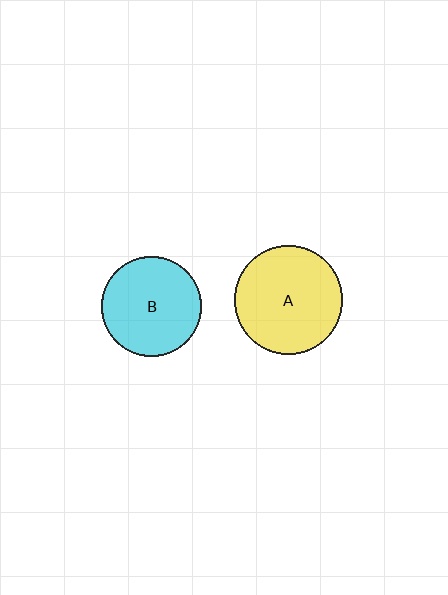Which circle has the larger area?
Circle A (yellow).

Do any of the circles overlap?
No, none of the circles overlap.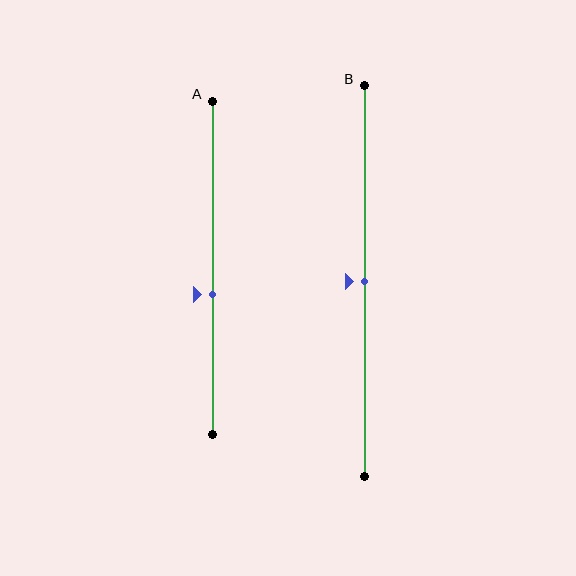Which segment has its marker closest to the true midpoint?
Segment B has its marker closest to the true midpoint.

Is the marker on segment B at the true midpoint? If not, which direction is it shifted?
Yes, the marker on segment B is at the true midpoint.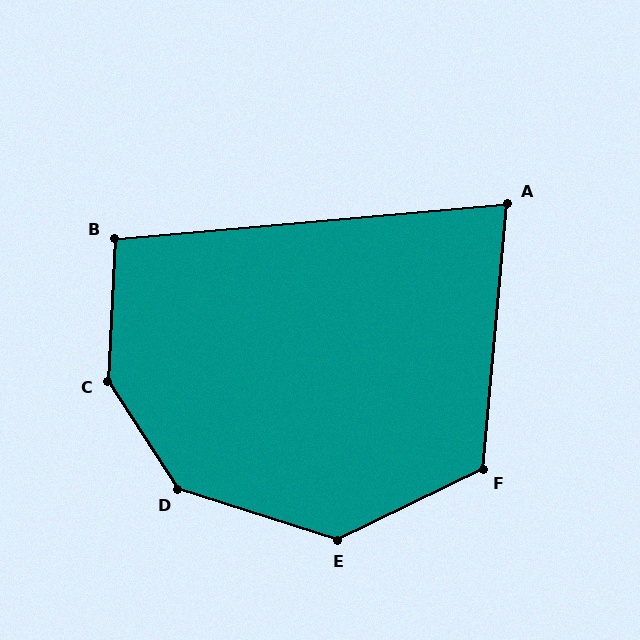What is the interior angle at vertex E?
Approximately 136 degrees (obtuse).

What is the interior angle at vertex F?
Approximately 121 degrees (obtuse).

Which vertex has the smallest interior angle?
A, at approximately 80 degrees.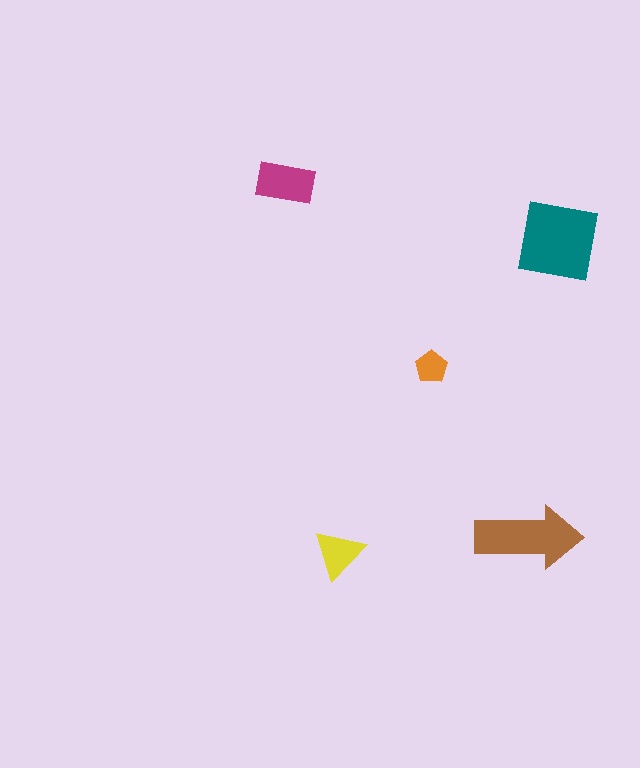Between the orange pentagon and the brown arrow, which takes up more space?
The brown arrow.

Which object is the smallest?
The orange pentagon.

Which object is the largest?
The teal square.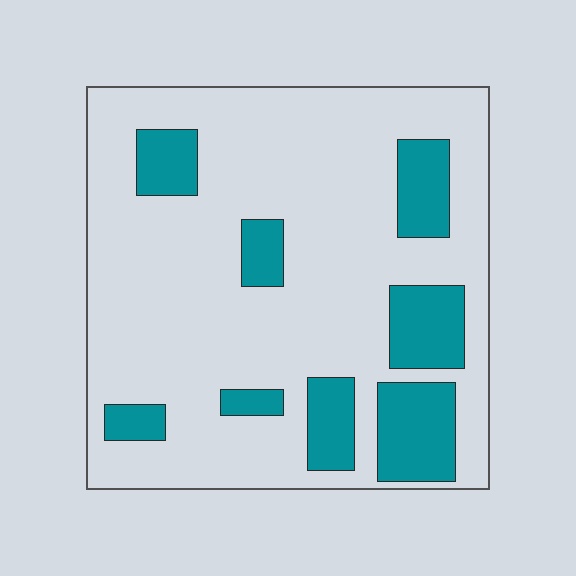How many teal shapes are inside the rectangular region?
8.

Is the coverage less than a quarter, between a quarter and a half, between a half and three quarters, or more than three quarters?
Less than a quarter.